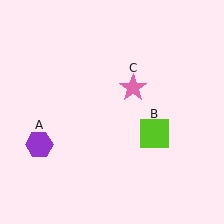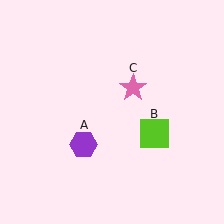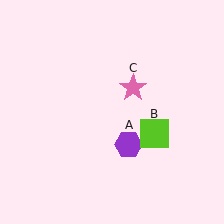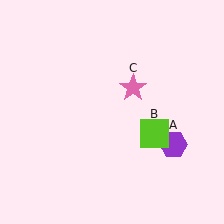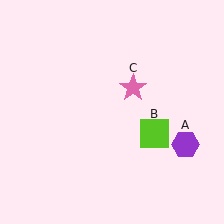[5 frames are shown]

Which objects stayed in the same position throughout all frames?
Lime square (object B) and pink star (object C) remained stationary.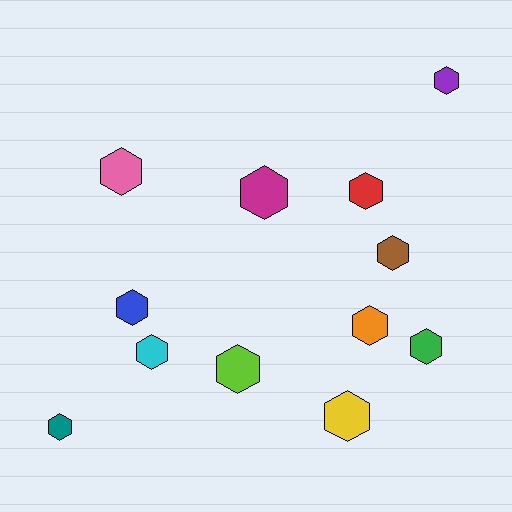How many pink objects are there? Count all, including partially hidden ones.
There is 1 pink object.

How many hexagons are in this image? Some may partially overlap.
There are 12 hexagons.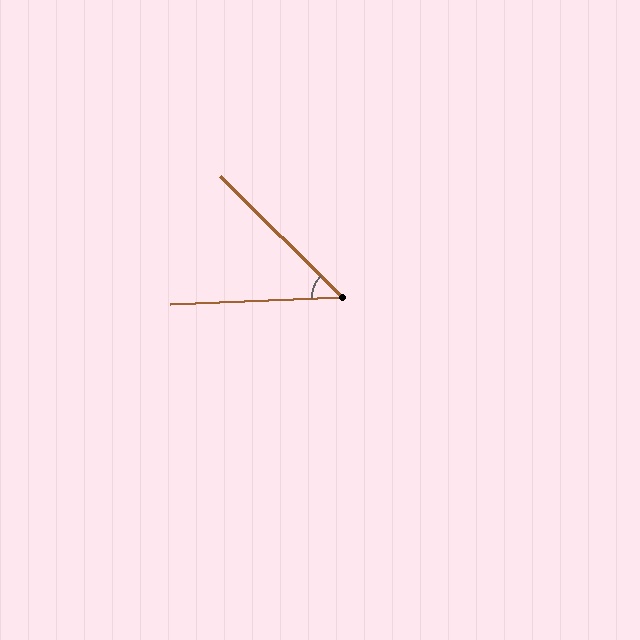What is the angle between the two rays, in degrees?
Approximately 47 degrees.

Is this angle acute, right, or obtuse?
It is acute.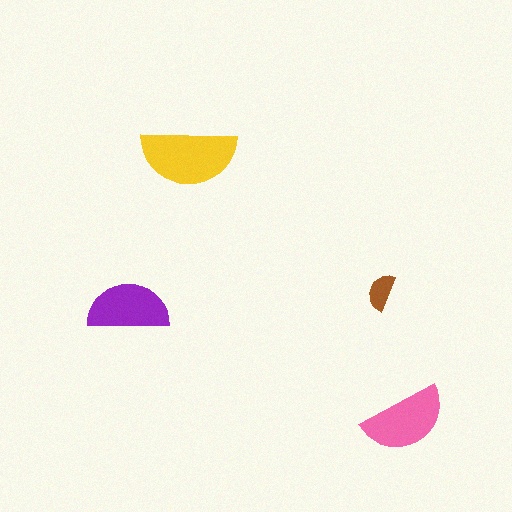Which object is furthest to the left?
The purple semicircle is leftmost.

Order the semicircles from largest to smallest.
the yellow one, the pink one, the purple one, the brown one.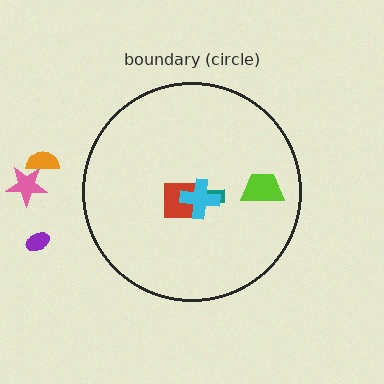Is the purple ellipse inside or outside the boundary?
Outside.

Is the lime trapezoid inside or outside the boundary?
Inside.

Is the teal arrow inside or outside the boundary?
Inside.